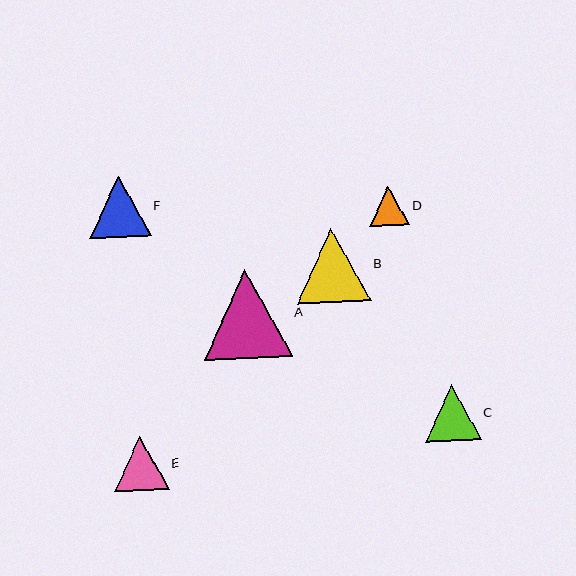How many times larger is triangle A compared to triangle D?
Triangle A is approximately 2.2 times the size of triangle D.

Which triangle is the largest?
Triangle A is the largest with a size of approximately 89 pixels.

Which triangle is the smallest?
Triangle D is the smallest with a size of approximately 40 pixels.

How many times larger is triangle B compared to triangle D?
Triangle B is approximately 1.9 times the size of triangle D.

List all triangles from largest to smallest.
From largest to smallest: A, B, F, C, E, D.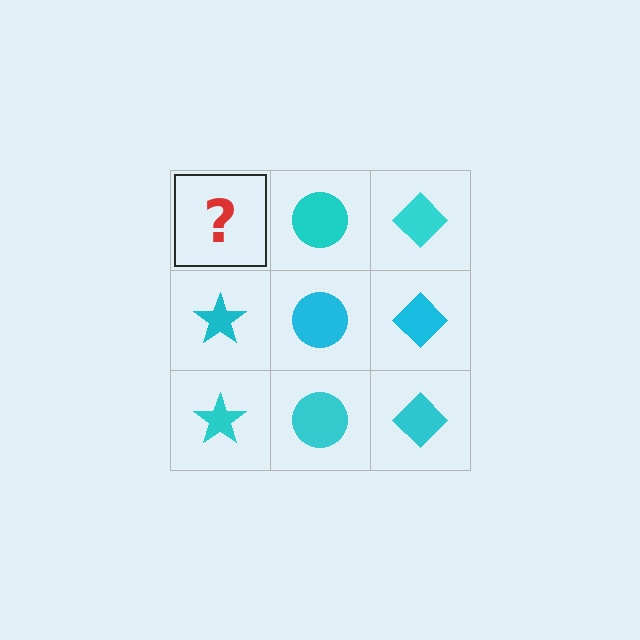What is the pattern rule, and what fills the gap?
The rule is that each column has a consistent shape. The gap should be filled with a cyan star.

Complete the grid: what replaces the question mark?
The question mark should be replaced with a cyan star.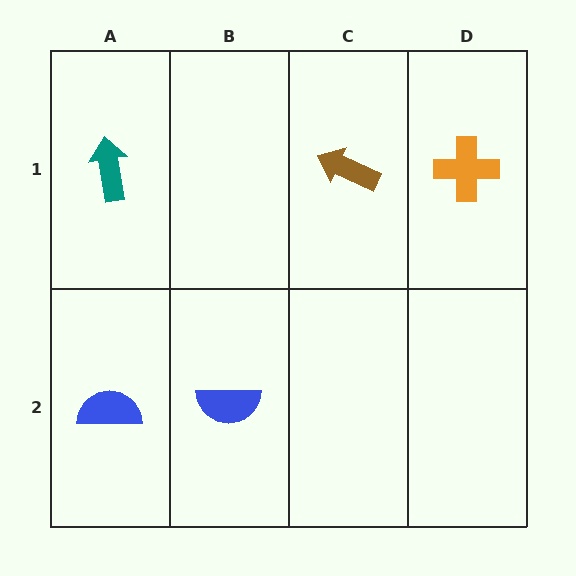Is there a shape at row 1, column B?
No, that cell is empty.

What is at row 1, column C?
A brown arrow.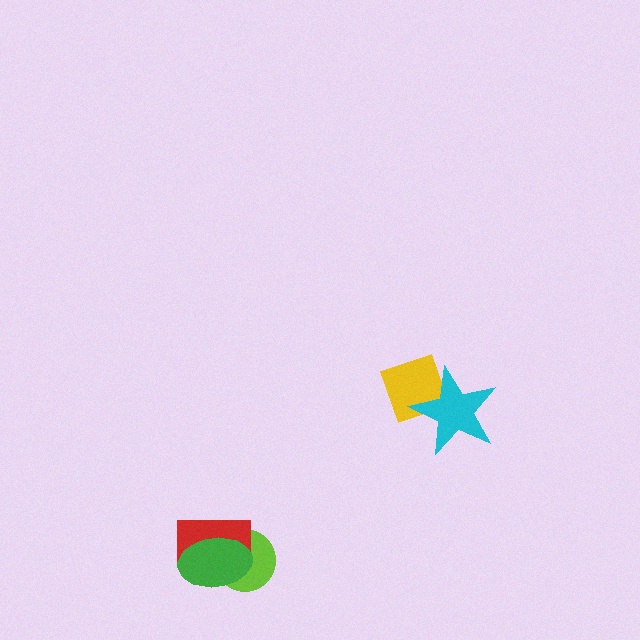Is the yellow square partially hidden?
Yes, it is partially covered by another shape.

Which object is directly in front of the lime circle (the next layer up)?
The red rectangle is directly in front of the lime circle.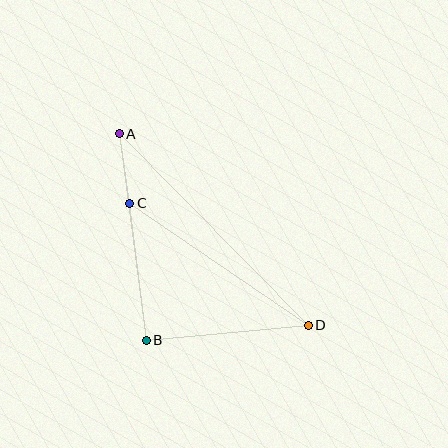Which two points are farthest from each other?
Points A and D are farthest from each other.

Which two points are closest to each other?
Points A and C are closest to each other.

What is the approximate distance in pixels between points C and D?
The distance between C and D is approximately 216 pixels.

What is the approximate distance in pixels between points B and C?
The distance between B and C is approximately 138 pixels.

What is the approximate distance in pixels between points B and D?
The distance between B and D is approximately 163 pixels.